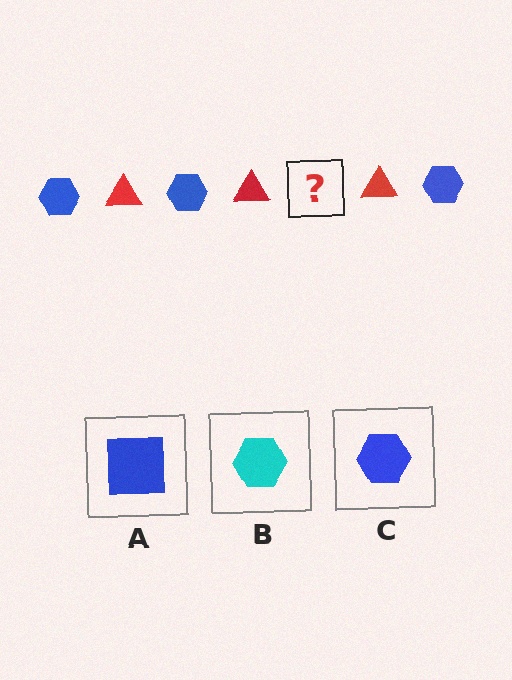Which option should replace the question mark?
Option C.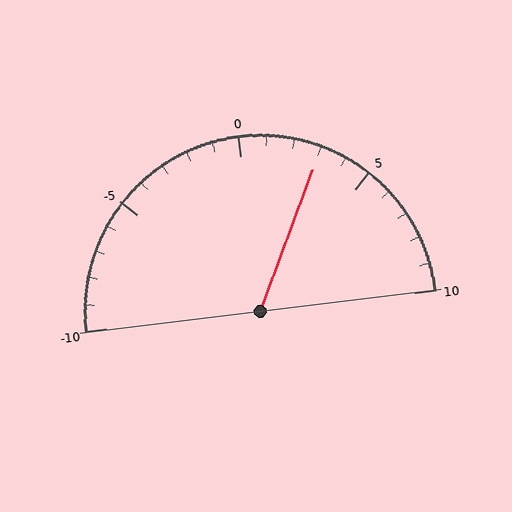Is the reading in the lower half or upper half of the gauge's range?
The reading is in the upper half of the range (-10 to 10).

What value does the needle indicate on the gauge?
The needle indicates approximately 3.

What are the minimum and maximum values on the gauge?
The gauge ranges from -10 to 10.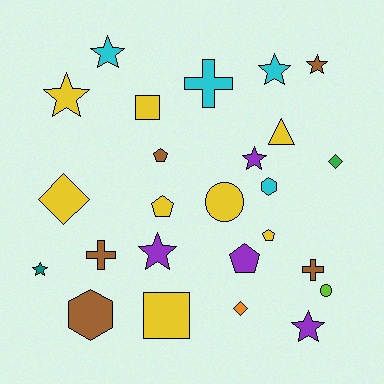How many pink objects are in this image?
There are no pink objects.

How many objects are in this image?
There are 25 objects.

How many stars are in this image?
There are 8 stars.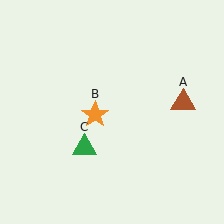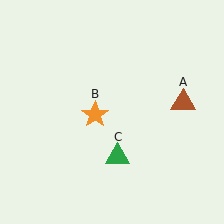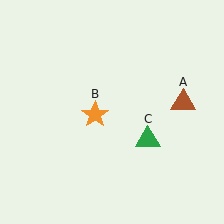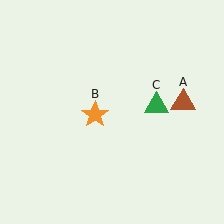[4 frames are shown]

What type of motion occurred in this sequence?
The green triangle (object C) rotated counterclockwise around the center of the scene.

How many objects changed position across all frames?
1 object changed position: green triangle (object C).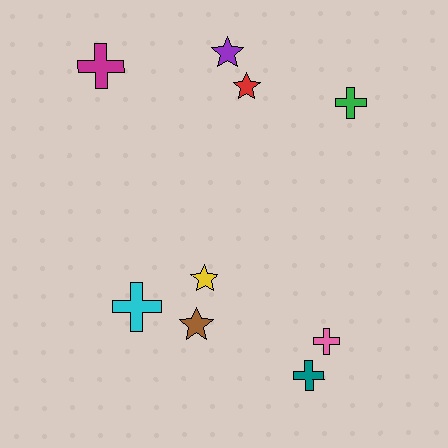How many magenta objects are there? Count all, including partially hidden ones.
There is 1 magenta object.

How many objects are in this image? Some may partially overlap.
There are 9 objects.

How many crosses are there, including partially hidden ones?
There are 5 crosses.